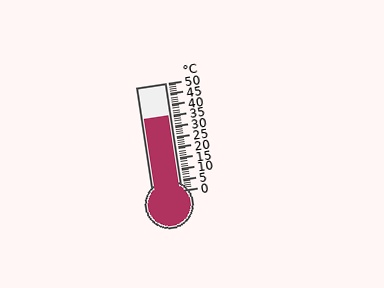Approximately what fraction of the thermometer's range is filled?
The thermometer is filled to approximately 70% of its range.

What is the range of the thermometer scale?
The thermometer scale ranges from 0°C to 50°C.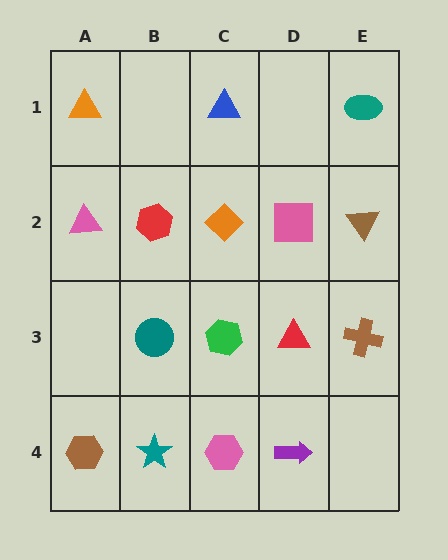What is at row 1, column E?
A teal ellipse.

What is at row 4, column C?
A pink hexagon.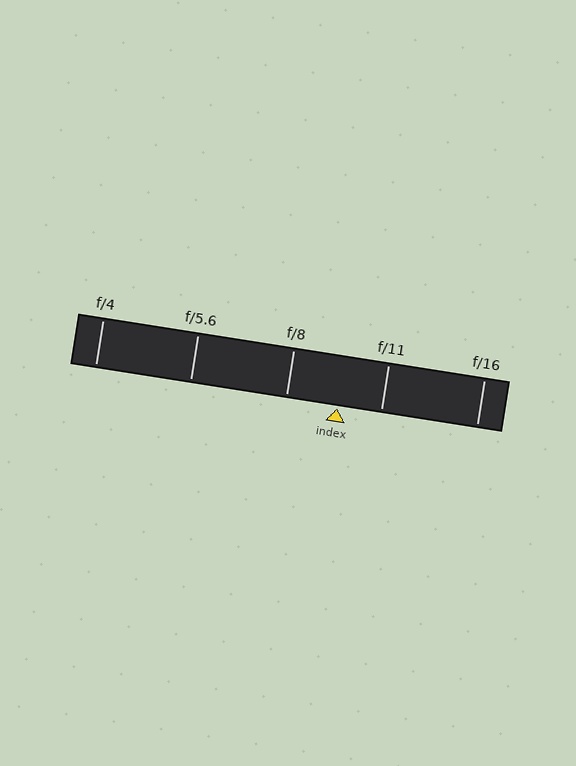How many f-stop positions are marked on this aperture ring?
There are 5 f-stop positions marked.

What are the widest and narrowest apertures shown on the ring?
The widest aperture shown is f/4 and the narrowest is f/16.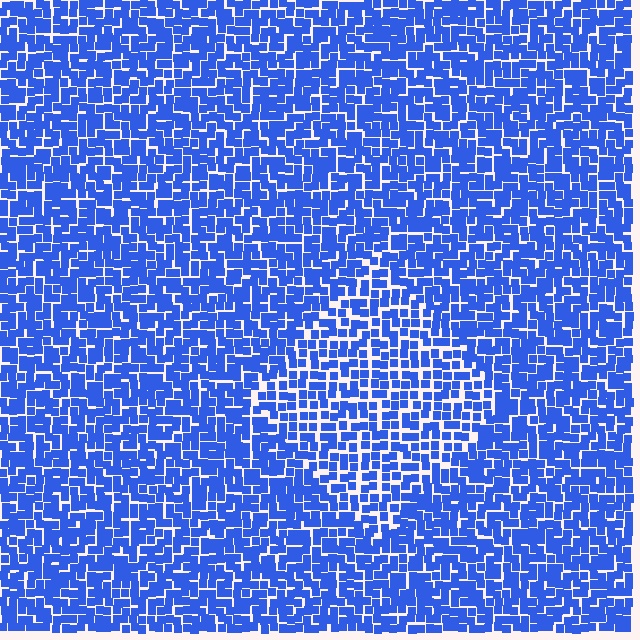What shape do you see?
I see a diamond.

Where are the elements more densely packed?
The elements are more densely packed outside the diamond boundary.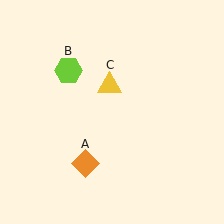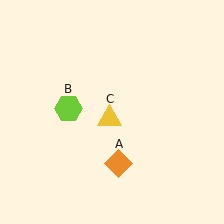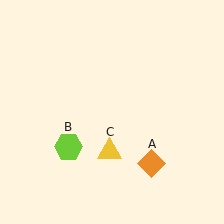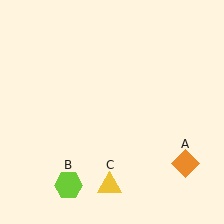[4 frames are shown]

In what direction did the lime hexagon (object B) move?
The lime hexagon (object B) moved down.